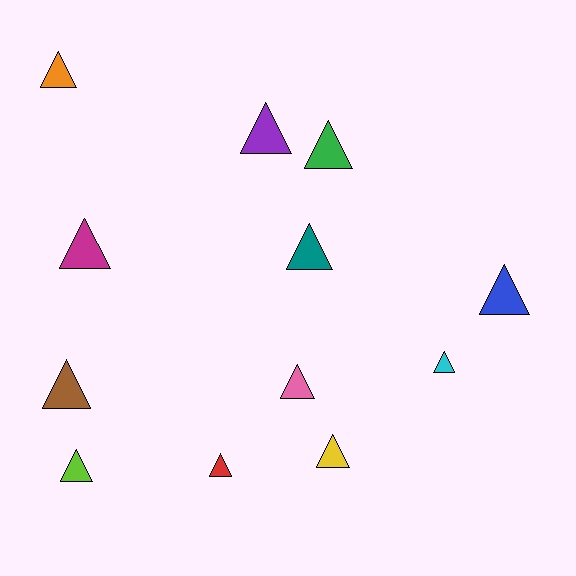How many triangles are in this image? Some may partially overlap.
There are 12 triangles.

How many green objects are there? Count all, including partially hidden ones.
There is 1 green object.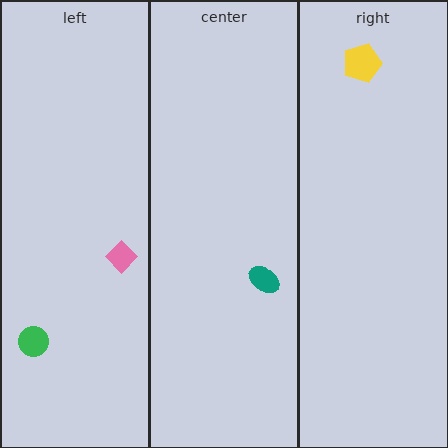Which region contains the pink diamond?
The left region.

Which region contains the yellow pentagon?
The right region.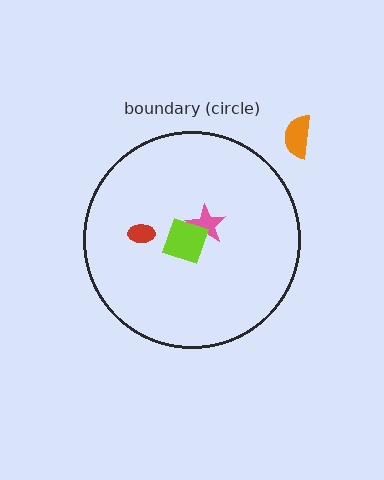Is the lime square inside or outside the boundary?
Inside.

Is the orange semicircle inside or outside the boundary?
Outside.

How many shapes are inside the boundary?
3 inside, 1 outside.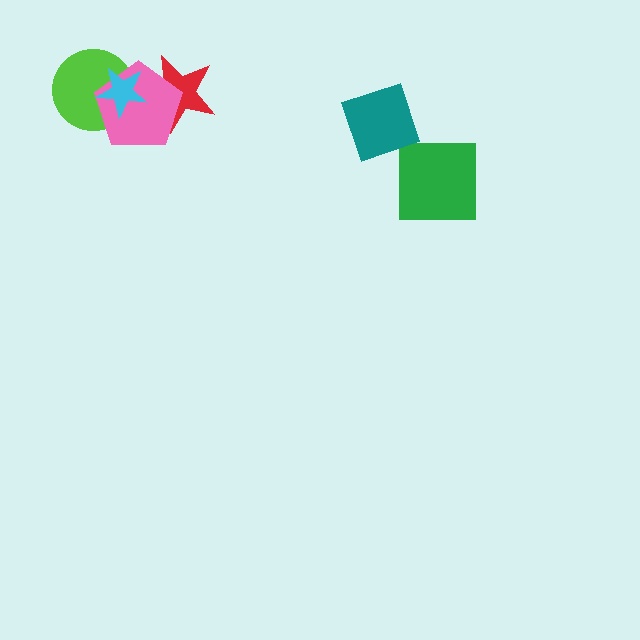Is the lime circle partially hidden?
Yes, it is partially covered by another shape.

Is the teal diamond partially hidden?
No, no other shape covers it.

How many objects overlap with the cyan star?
3 objects overlap with the cyan star.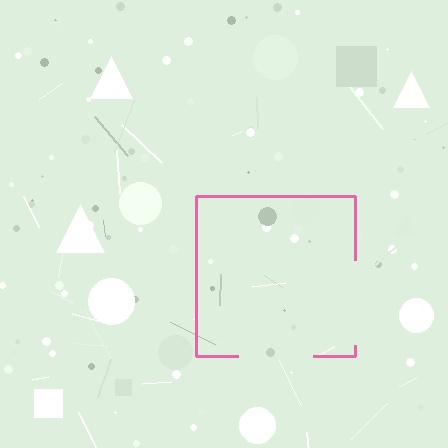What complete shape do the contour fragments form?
The contour fragments form a square.